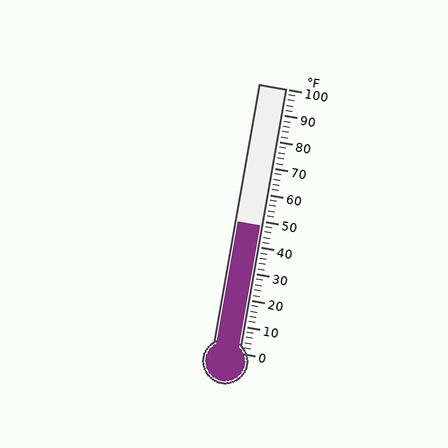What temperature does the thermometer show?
The thermometer shows approximately 48°F.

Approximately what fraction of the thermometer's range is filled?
The thermometer is filled to approximately 50% of its range.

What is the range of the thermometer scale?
The thermometer scale ranges from 0°F to 100°F.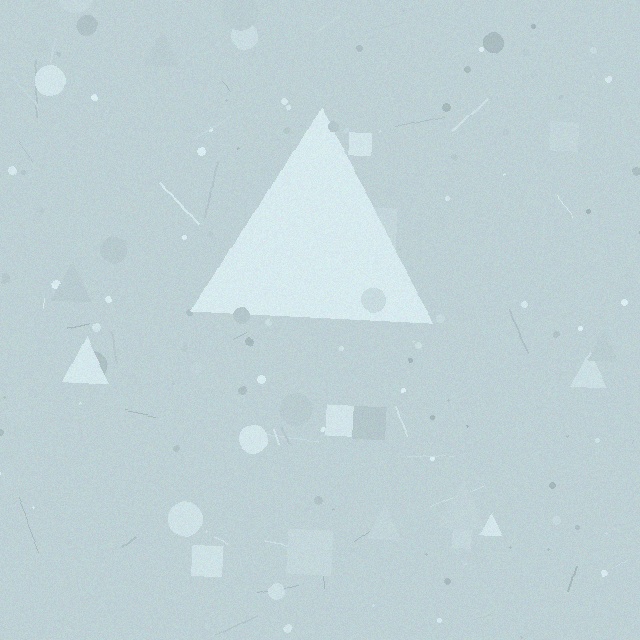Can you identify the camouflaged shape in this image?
The camouflaged shape is a triangle.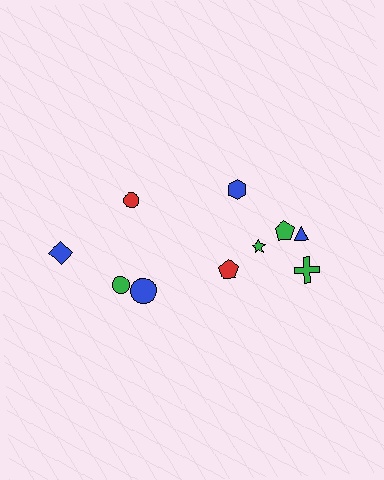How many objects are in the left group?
There are 4 objects.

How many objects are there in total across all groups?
There are 10 objects.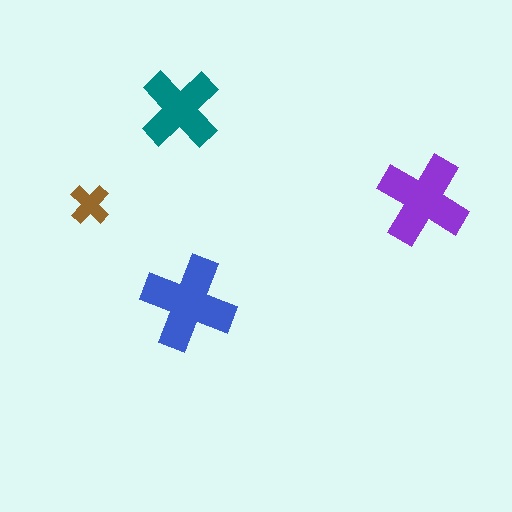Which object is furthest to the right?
The purple cross is rightmost.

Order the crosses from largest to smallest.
the blue one, the purple one, the teal one, the brown one.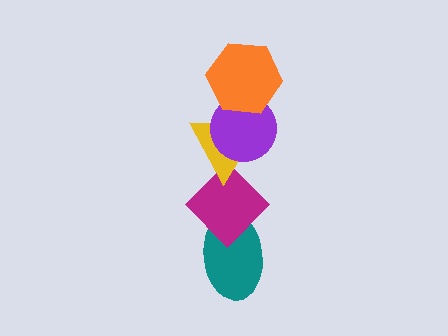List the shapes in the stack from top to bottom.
From top to bottom: the orange hexagon, the purple circle, the yellow triangle, the magenta diamond, the teal ellipse.